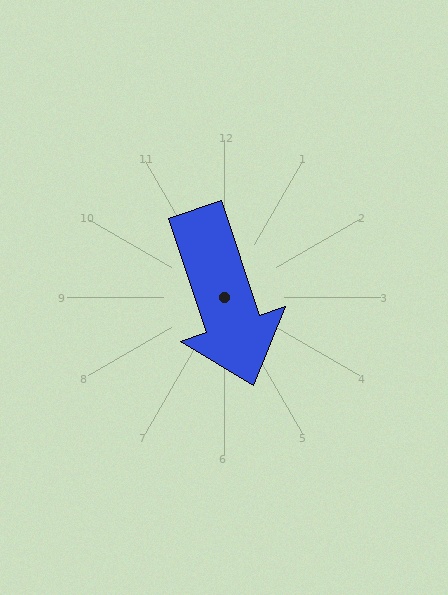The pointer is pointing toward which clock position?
Roughly 5 o'clock.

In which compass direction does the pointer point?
South.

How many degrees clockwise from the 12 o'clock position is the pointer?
Approximately 162 degrees.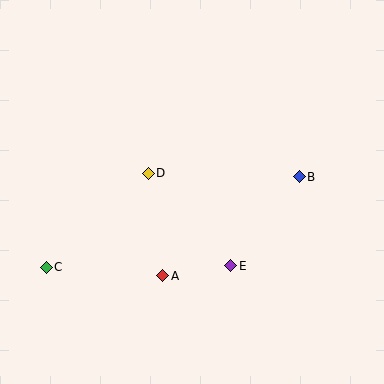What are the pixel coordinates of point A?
Point A is at (163, 276).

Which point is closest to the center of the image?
Point D at (148, 173) is closest to the center.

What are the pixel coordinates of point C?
Point C is at (46, 267).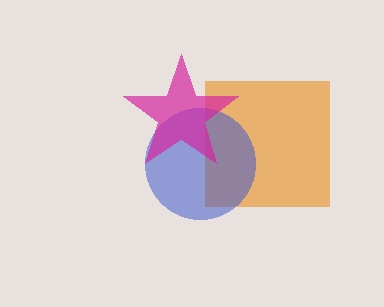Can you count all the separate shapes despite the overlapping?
Yes, there are 3 separate shapes.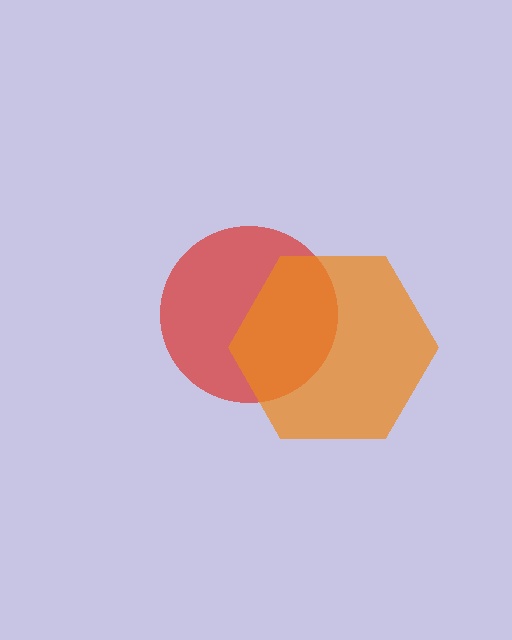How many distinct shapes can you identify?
There are 2 distinct shapes: a red circle, an orange hexagon.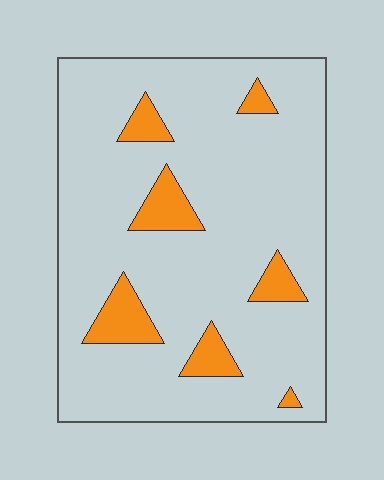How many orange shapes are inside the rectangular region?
7.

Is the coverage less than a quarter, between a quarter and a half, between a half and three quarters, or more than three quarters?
Less than a quarter.